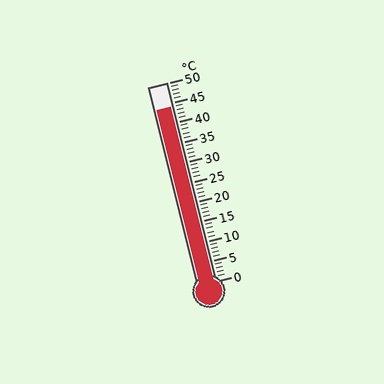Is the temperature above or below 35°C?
The temperature is above 35°C.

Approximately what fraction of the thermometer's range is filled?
The thermometer is filled to approximately 90% of its range.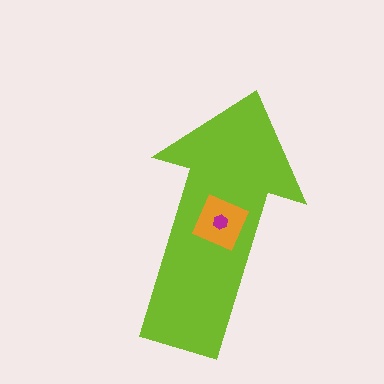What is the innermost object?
The magenta hexagon.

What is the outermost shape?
The lime arrow.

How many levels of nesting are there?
3.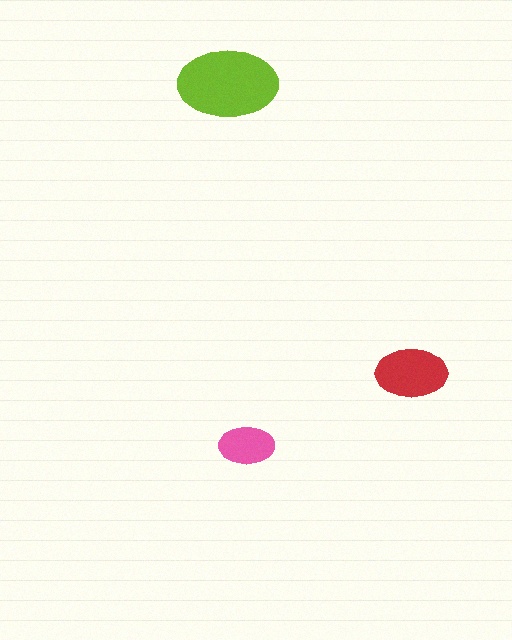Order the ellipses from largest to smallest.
the lime one, the red one, the pink one.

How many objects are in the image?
There are 3 objects in the image.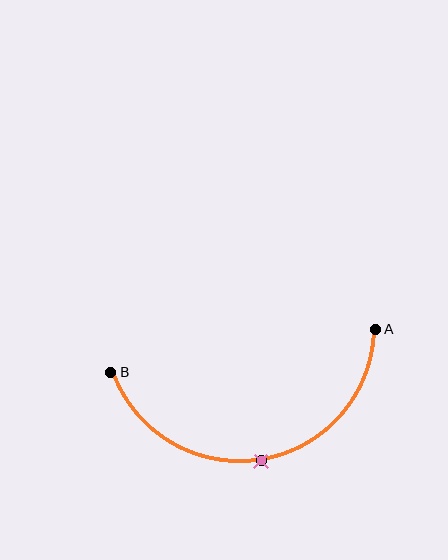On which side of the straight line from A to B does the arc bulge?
The arc bulges below the straight line connecting A and B.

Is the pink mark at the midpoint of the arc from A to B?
Yes. The pink mark lies on the arc at equal arc-length from both A and B — it is the arc midpoint.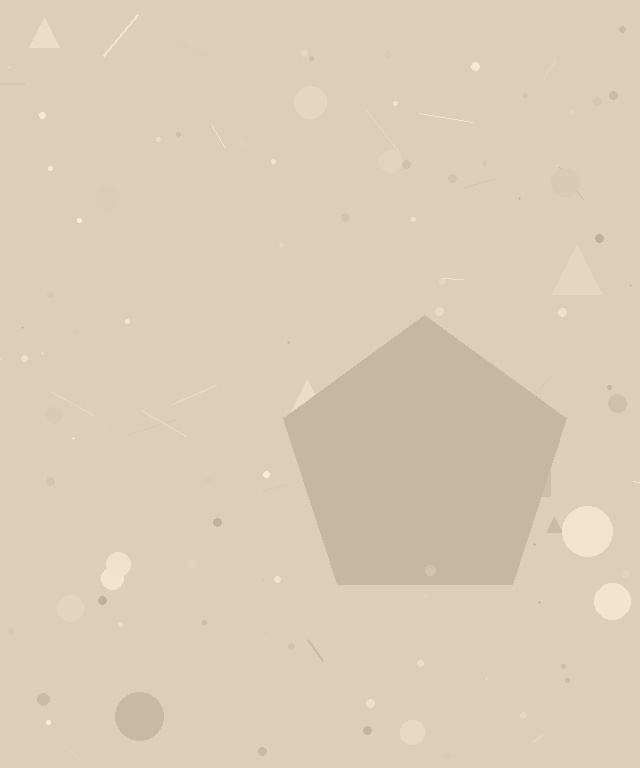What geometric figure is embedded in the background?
A pentagon is embedded in the background.